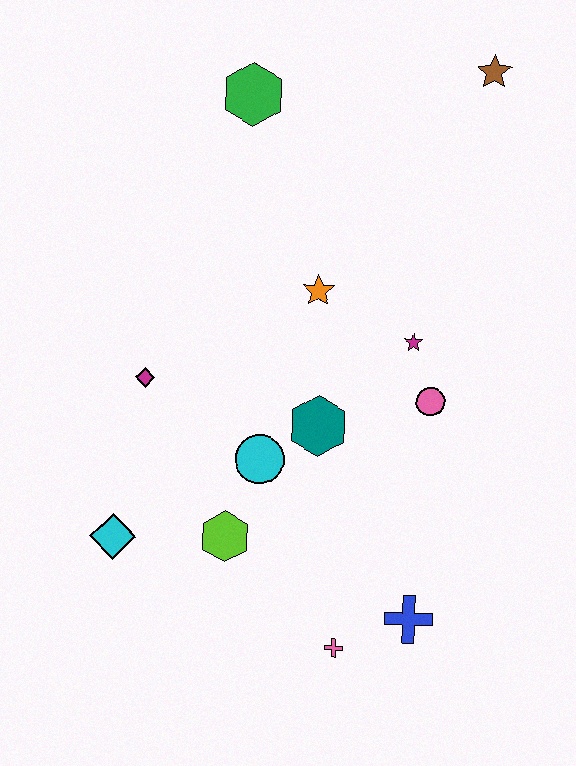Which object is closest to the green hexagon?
The orange star is closest to the green hexagon.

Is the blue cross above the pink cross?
Yes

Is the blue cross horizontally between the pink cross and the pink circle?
Yes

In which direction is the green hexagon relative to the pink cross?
The green hexagon is above the pink cross.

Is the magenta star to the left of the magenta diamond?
No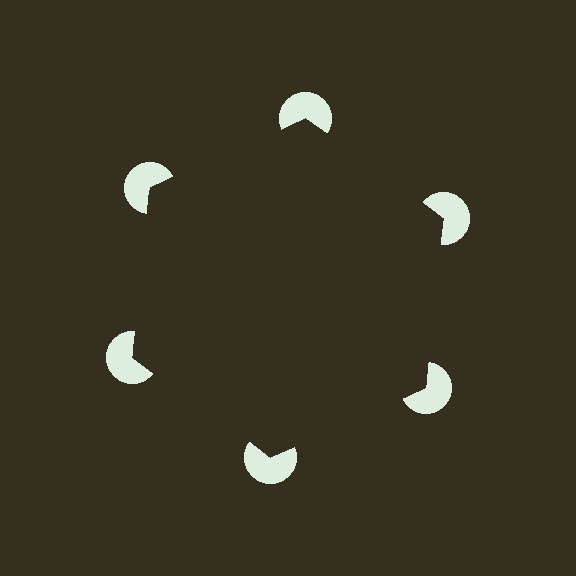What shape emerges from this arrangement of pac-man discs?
An illusory hexagon — its edges are inferred from the aligned wedge cuts in the pac-man discs, not physically drawn.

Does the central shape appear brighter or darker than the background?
It typically appears slightly darker than the background, even though no actual brightness change is drawn.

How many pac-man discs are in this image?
There are 6 — one at each vertex of the illusory hexagon.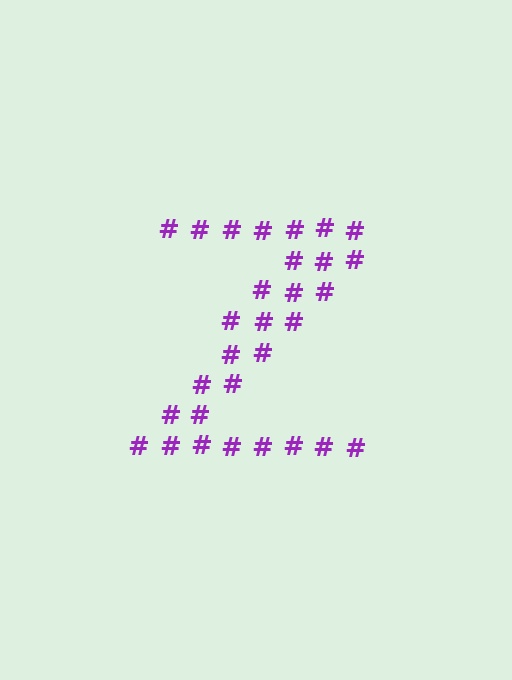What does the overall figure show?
The overall figure shows the letter Z.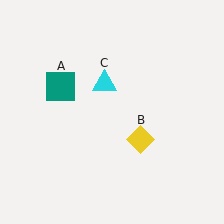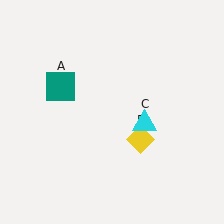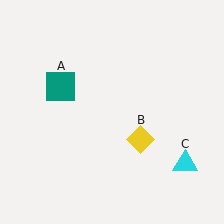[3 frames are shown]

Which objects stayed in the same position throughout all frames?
Teal square (object A) and yellow diamond (object B) remained stationary.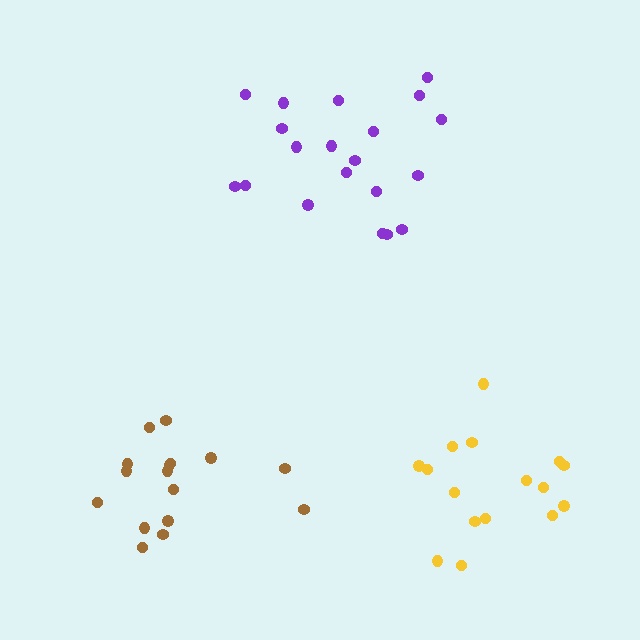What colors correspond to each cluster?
The clusters are colored: purple, brown, yellow.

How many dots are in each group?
Group 1: 20 dots, Group 2: 16 dots, Group 3: 16 dots (52 total).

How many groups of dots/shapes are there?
There are 3 groups.